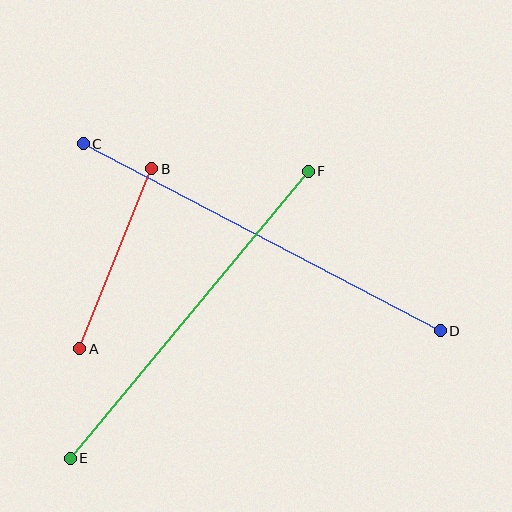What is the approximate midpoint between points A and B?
The midpoint is at approximately (116, 259) pixels.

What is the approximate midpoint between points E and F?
The midpoint is at approximately (189, 315) pixels.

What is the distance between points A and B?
The distance is approximately 194 pixels.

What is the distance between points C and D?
The distance is approximately 403 pixels.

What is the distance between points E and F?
The distance is approximately 373 pixels.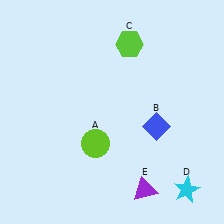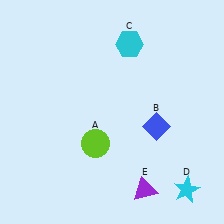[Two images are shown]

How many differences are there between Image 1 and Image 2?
There is 1 difference between the two images.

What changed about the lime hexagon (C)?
In Image 1, C is lime. In Image 2, it changed to cyan.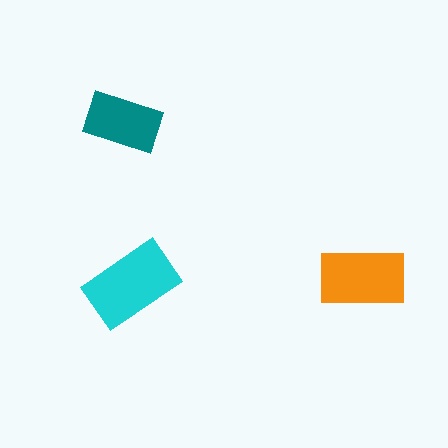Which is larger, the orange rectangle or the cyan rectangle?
The cyan one.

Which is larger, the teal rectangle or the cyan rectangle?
The cyan one.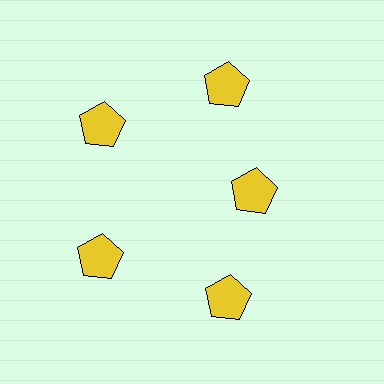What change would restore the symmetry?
The symmetry would be restored by moving it outward, back onto the ring so that all 5 pentagons sit at equal angles and equal distance from the center.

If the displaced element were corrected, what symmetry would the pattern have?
It would have 5-fold rotational symmetry — the pattern would map onto itself every 72 degrees.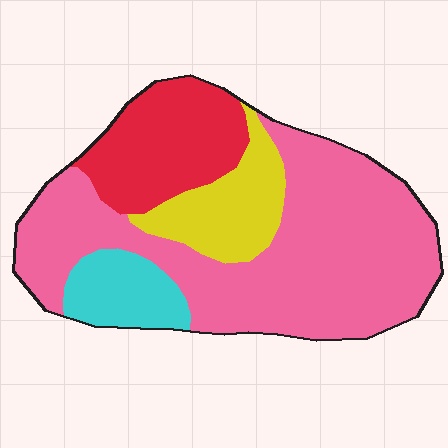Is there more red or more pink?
Pink.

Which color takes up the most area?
Pink, at roughly 55%.